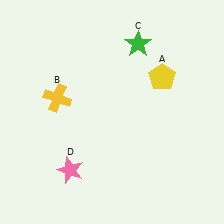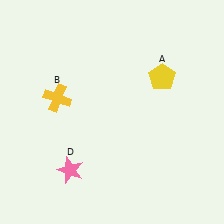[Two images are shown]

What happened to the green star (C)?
The green star (C) was removed in Image 2. It was in the top-right area of Image 1.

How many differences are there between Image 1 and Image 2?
There is 1 difference between the two images.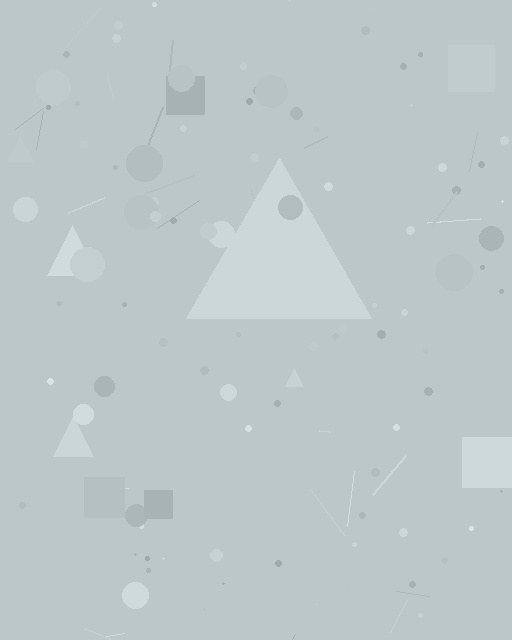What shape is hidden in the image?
A triangle is hidden in the image.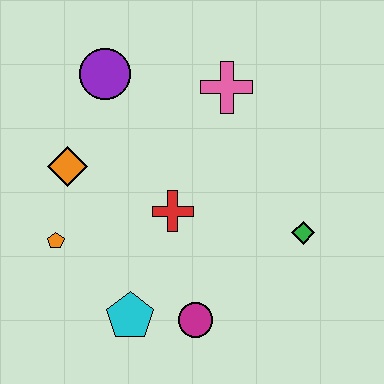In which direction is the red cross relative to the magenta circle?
The red cross is above the magenta circle.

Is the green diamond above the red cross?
No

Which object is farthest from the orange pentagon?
The green diamond is farthest from the orange pentagon.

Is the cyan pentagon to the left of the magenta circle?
Yes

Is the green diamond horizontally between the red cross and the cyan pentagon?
No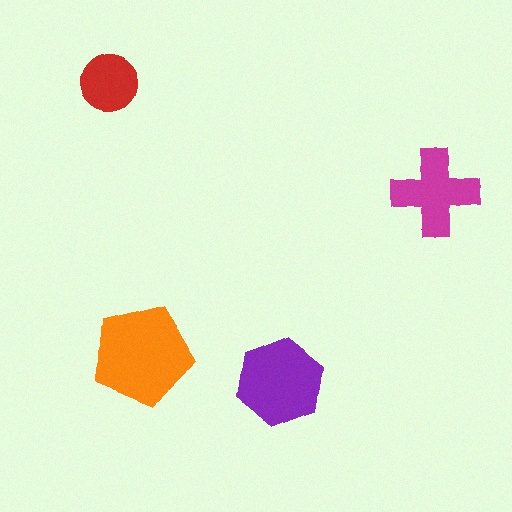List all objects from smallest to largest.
The red circle, the magenta cross, the purple hexagon, the orange pentagon.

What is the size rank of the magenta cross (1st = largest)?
3rd.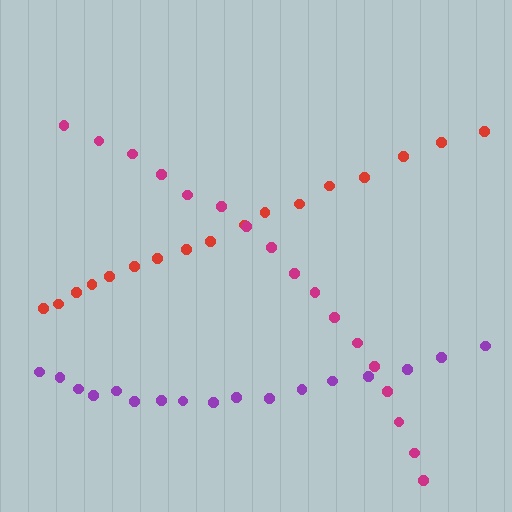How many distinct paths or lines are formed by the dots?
There are 3 distinct paths.